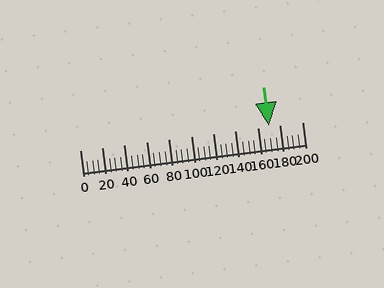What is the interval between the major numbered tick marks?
The major tick marks are spaced 20 units apart.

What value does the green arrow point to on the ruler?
The green arrow points to approximately 170.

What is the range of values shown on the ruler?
The ruler shows values from 0 to 200.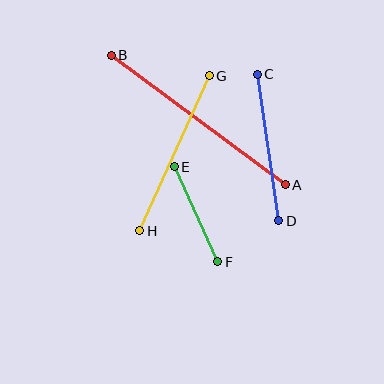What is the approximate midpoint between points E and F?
The midpoint is at approximately (196, 214) pixels.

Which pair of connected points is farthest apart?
Points A and B are farthest apart.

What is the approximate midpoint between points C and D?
The midpoint is at approximately (268, 147) pixels.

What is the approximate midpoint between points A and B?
The midpoint is at approximately (198, 120) pixels.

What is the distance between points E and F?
The distance is approximately 104 pixels.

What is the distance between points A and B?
The distance is approximately 217 pixels.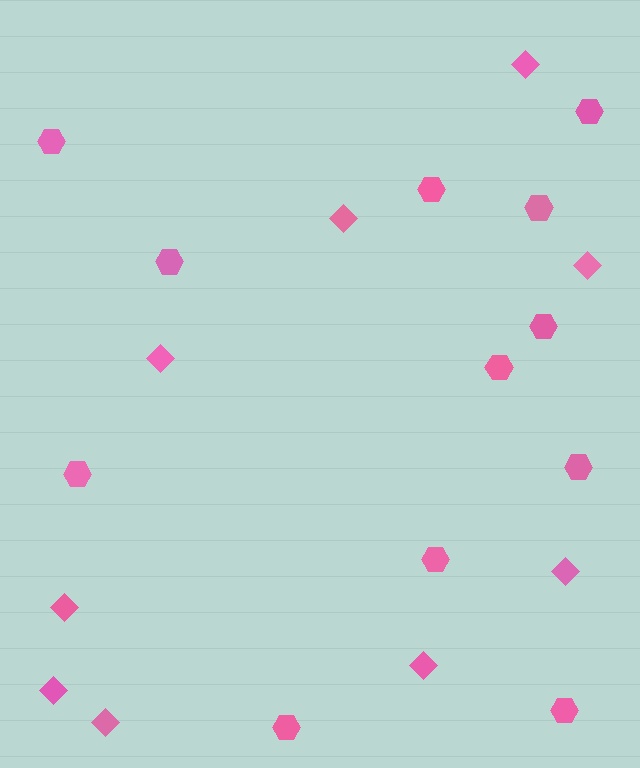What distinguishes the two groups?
There are 2 groups: one group of diamonds (9) and one group of hexagons (12).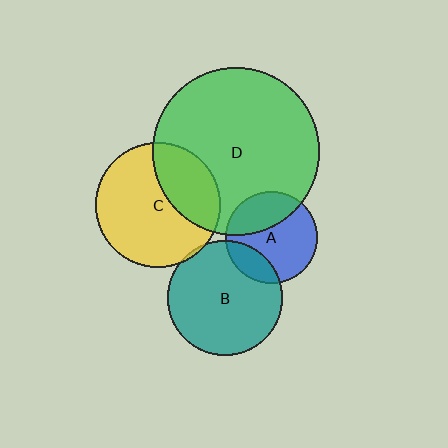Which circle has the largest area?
Circle D (green).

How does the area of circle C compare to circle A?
Approximately 1.9 times.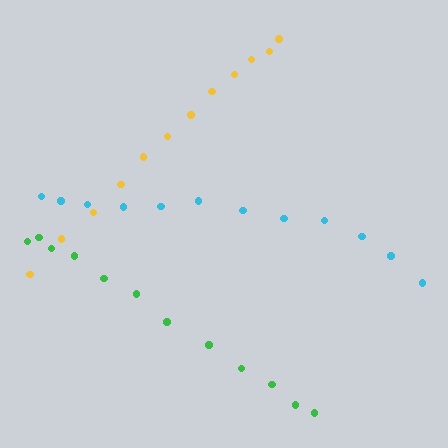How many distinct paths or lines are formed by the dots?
There are 3 distinct paths.